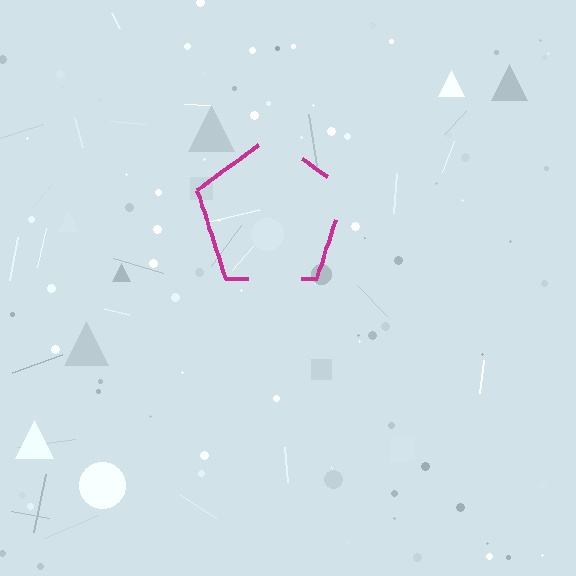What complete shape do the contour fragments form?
The contour fragments form a pentagon.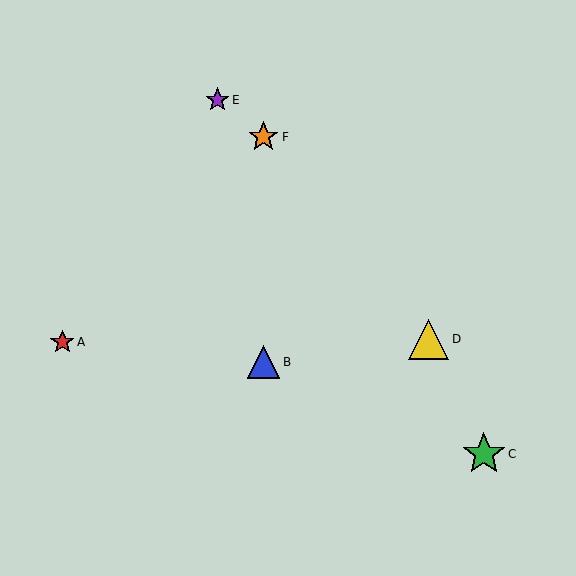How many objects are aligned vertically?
2 objects (B, F) are aligned vertically.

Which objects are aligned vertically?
Objects B, F are aligned vertically.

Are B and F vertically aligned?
Yes, both are at x≈263.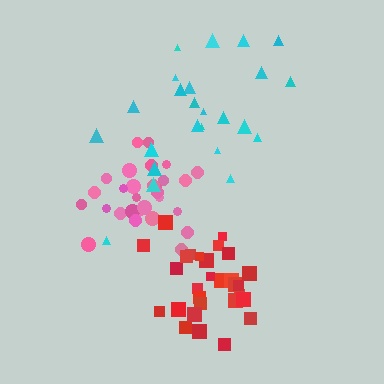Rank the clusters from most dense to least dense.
pink, red, cyan.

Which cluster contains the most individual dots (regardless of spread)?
Pink (29).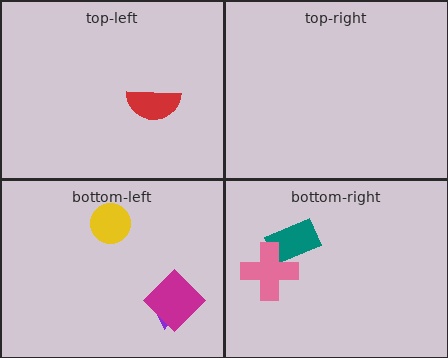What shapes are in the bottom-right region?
The teal rectangle, the pink cross.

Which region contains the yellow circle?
The bottom-left region.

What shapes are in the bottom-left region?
The yellow circle, the purple triangle, the magenta diamond.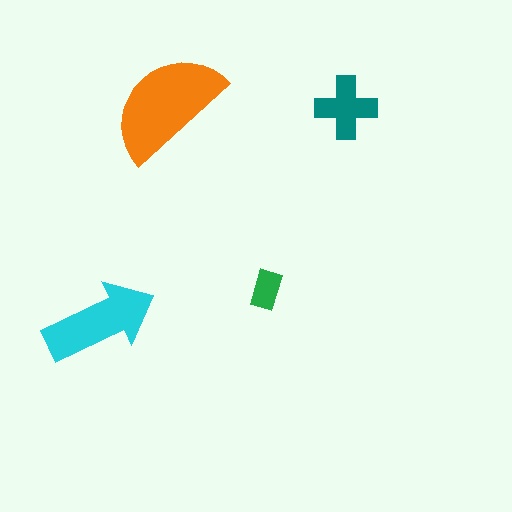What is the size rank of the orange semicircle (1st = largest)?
1st.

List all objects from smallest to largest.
The green rectangle, the teal cross, the cyan arrow, the orange semicircle.